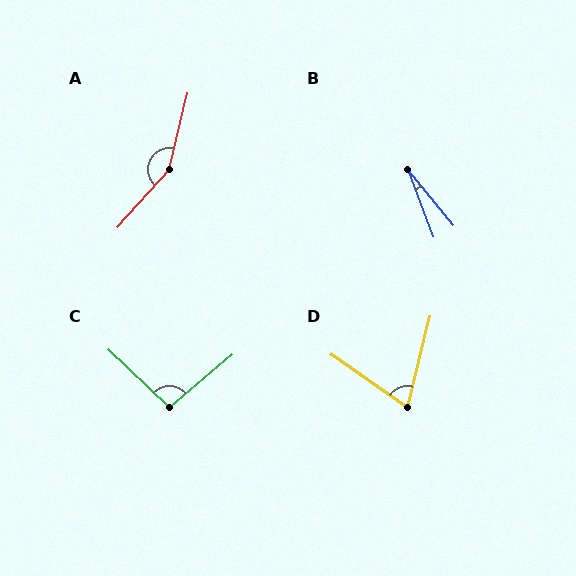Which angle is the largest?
A, at approximately 152 degrees.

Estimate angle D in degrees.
Approximately 69 degrees.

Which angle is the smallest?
B, at approximately 18 degrees.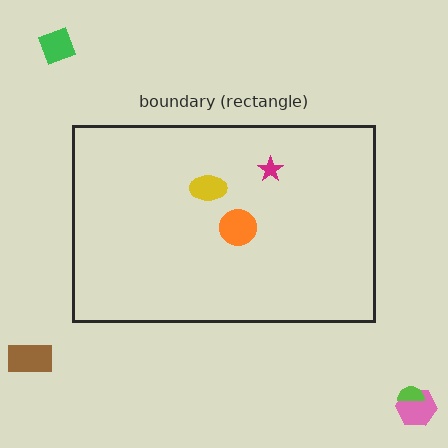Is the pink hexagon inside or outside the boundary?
Outside.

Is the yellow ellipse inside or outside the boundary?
Inside.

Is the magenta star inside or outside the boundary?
Inside.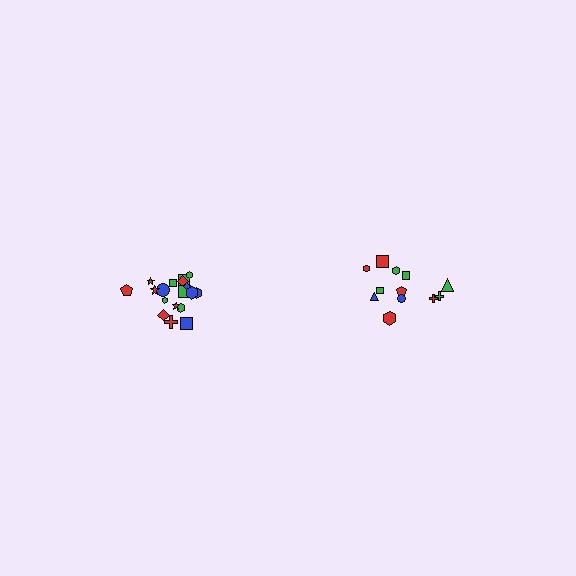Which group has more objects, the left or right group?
The left group.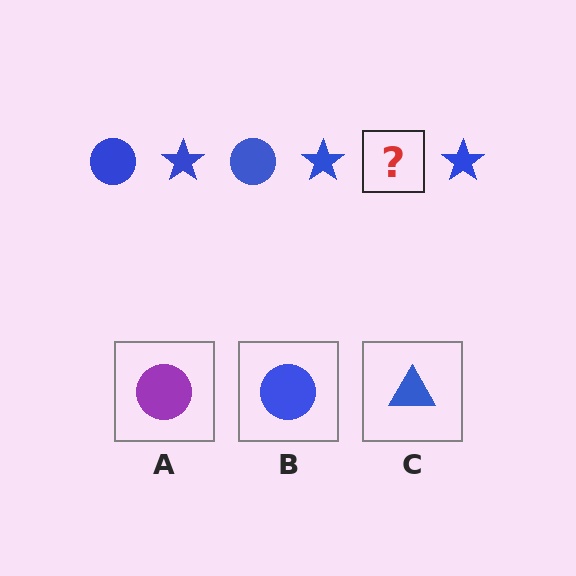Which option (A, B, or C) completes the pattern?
B.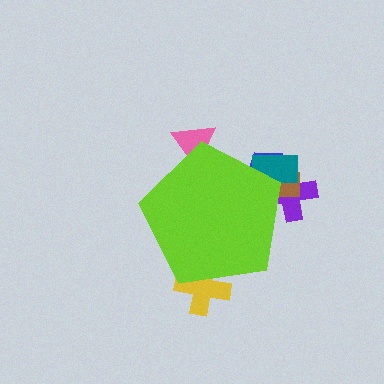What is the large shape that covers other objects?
A lime pentagon.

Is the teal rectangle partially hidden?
Yes, the teal rectangle is partially hidden behind the lime pentagon.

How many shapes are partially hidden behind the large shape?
6 shapes are partially hidden.